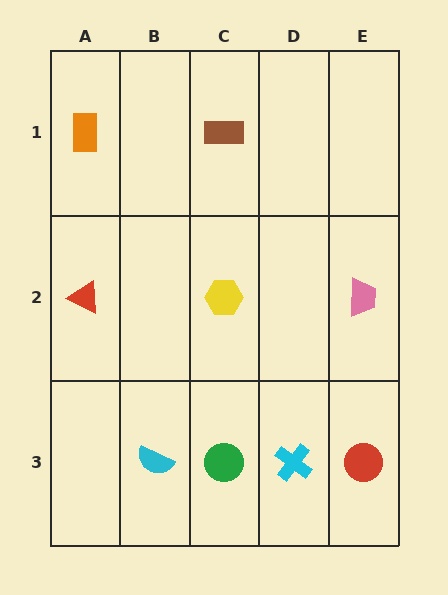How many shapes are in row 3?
4 shapes.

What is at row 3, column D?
A cyan cross.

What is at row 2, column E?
A pink trapezoid.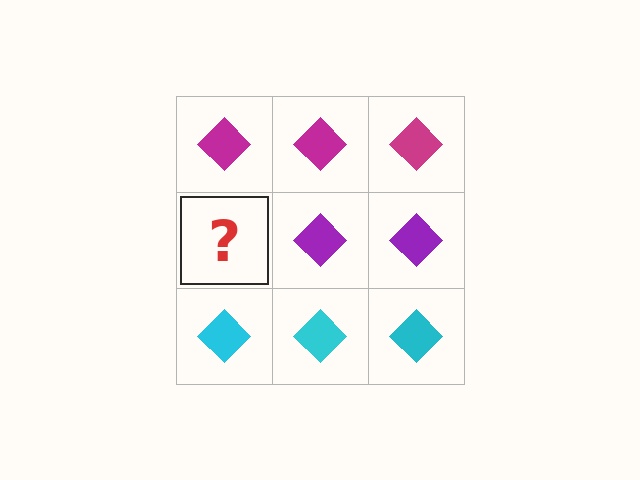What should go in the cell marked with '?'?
The missing cell should contain a purple diamond.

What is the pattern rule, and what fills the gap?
The rule is that each row has a consistent color. The gap should be filled with a purple diamond.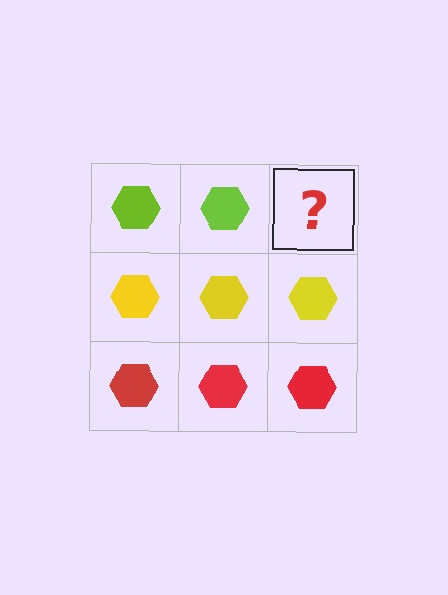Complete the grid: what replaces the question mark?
The question mark should be replaced with a lime hexagon.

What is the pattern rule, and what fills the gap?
The rule is that each row has a consistent color. The gap should be filled with a lime hexagon.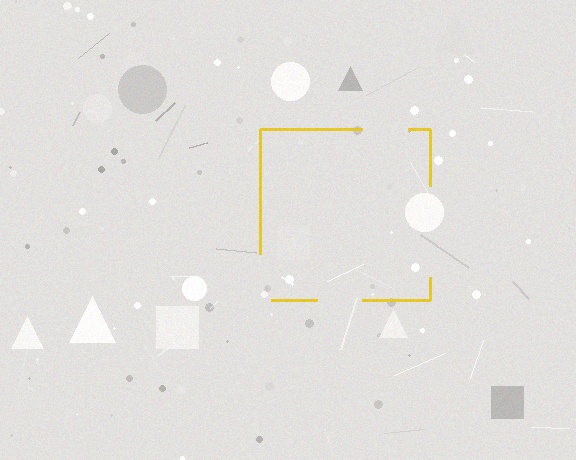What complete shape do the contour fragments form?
The contour fragments form a square.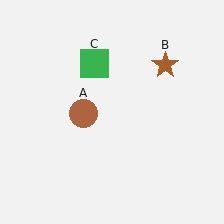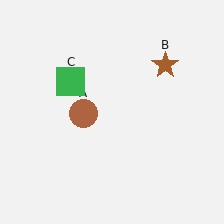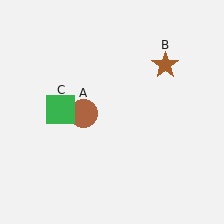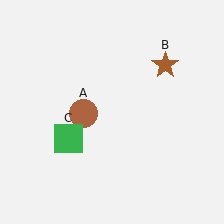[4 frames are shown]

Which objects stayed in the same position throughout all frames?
Brown circle (object A) and brown star (object B) remained stationary.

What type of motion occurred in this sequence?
The green square (object C) rotated counterclockwise around the center of the scene.